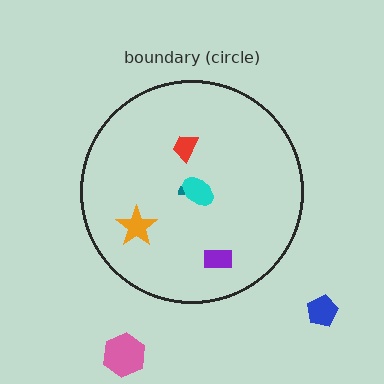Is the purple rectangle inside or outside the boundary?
Inside.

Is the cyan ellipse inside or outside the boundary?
Inside.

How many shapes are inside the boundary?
5 inside, 2 outside.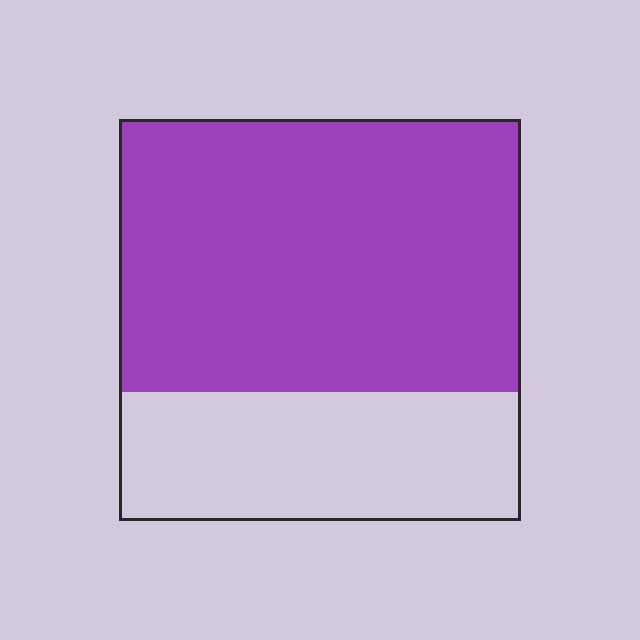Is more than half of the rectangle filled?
Yes.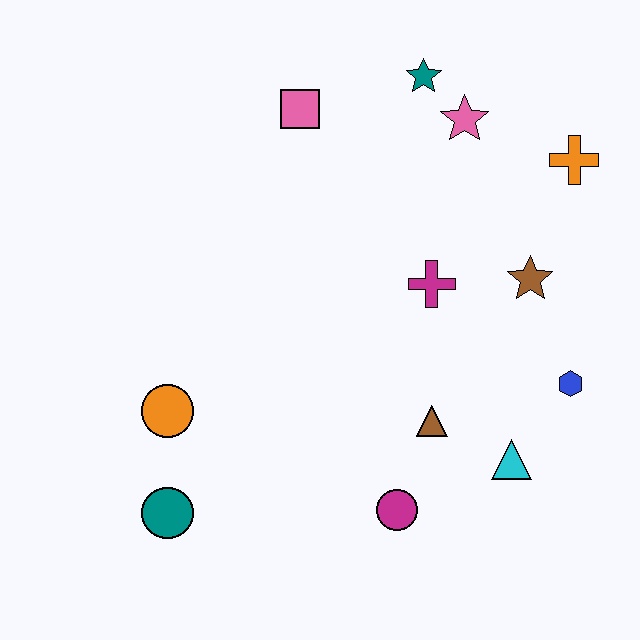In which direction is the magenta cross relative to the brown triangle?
The magenta cross is above the brown triangle.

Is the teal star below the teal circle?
No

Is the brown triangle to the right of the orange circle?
Yes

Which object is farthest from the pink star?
The teal circle is farthest from the pink star.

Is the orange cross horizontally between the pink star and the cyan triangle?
No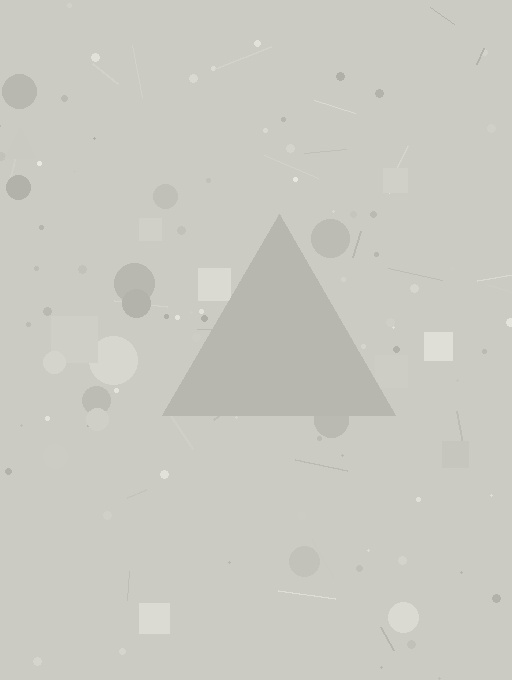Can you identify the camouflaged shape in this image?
The camouflaged shape is a triangle.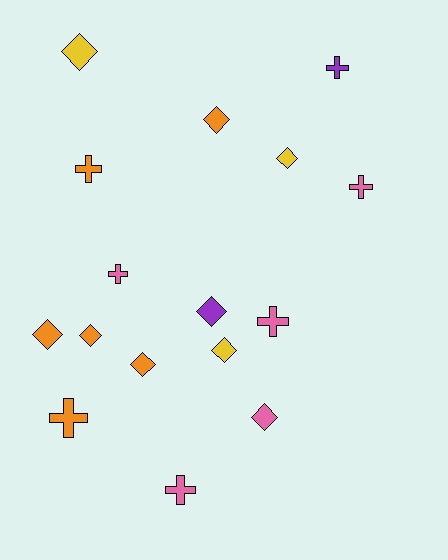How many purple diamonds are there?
There is 1 purple diamond.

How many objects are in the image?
There are 16 objects.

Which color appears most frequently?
Orange, with 6 objects.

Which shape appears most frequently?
Diamond, with 9 objects.